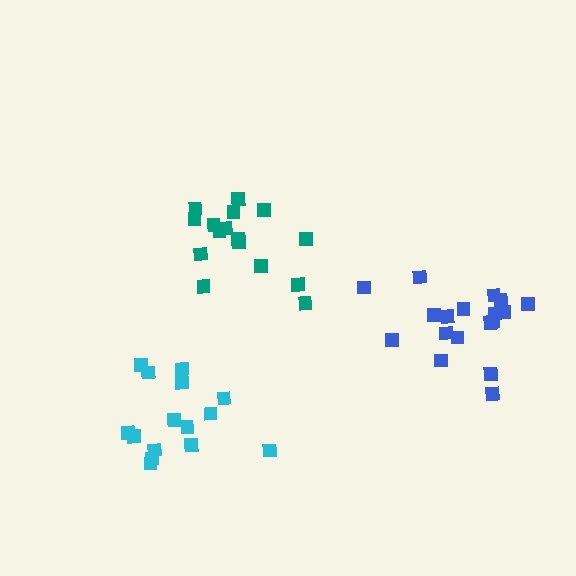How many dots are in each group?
Group 1: 16 dots, Group 2: 15 dots, Group 3: 18 dots (49 total).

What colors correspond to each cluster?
The clusters are colored: teal, cyan, blue.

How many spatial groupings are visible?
There are 3 spatial groupings.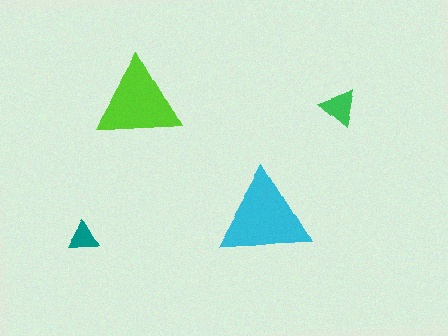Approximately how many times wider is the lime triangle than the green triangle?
About 2.5 times wider.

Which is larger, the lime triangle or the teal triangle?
The lime one.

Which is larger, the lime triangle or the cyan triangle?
The cyan one.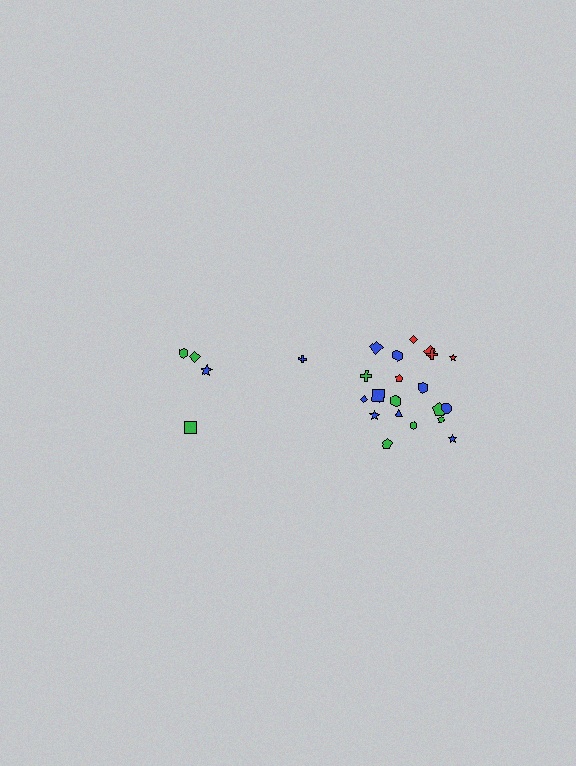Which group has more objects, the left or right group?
The right group.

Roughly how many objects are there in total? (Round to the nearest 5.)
Roughly 25 objects in total.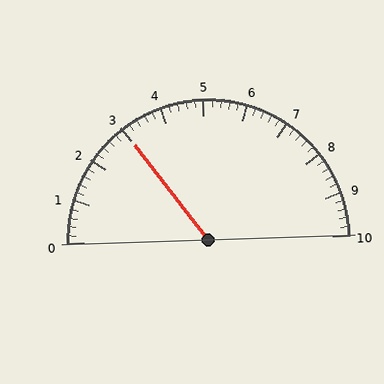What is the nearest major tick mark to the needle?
The nearest major tick mark is 3.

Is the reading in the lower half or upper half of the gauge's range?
The reading is in the lower half of the range (0 to 10).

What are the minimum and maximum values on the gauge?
The gauge ranges from 0 to 10.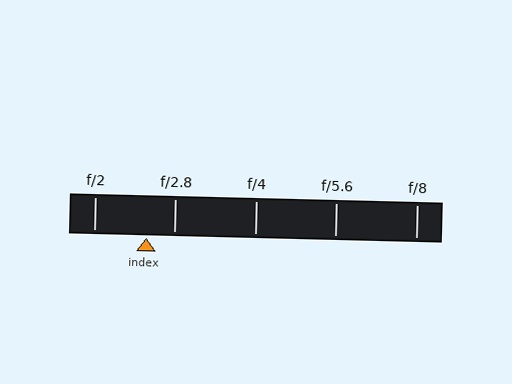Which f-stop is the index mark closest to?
The index mark is closest to f/2.8.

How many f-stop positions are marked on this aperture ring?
There are 5 f-stop positions marked.